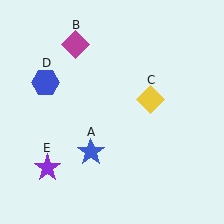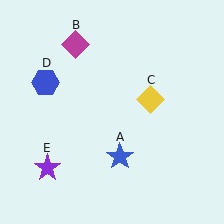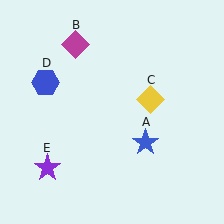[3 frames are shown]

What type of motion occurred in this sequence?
The blue star (object A) rotated counterclockwise around the center of the scene.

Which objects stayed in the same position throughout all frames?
Magenta diamond (object B) and yellow diamond (object C) and blue hexagon (object D) and purple star (object E) remained stationary.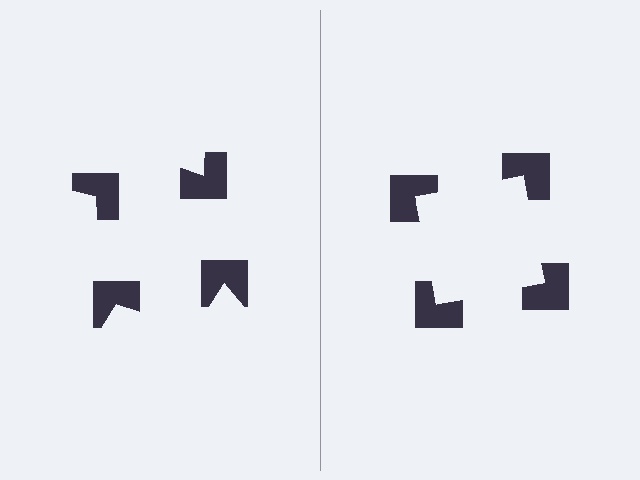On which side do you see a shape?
An illusory square appears on the right side. On the left side the wedge cuts are rotated, so no coherent shape forms.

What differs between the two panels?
The notched squares are positioned identically on both sides; only the wedge orientations differ. On the right they align to a square; on the left they are misaligned.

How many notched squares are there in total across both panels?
8 — 4 on each side.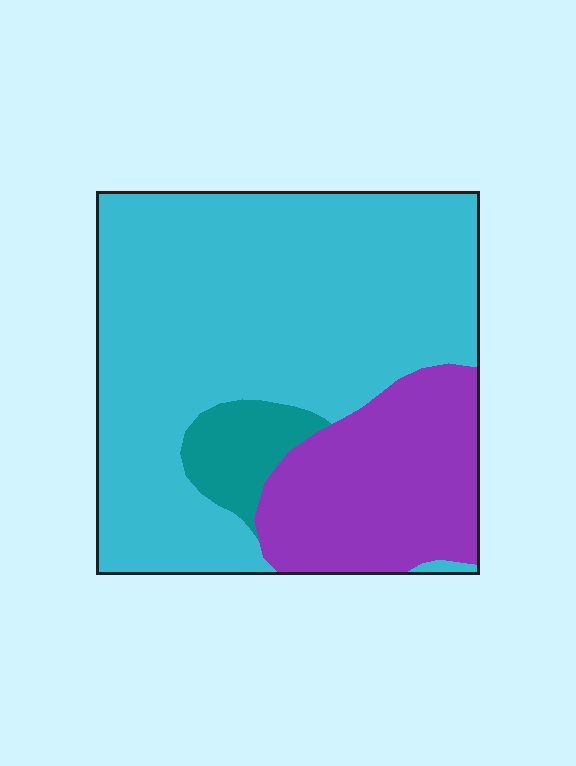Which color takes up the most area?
Cyan, at roughly 70%.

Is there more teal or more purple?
Purple.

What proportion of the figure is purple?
Purple takes up about one quarter (1/4) of the figure.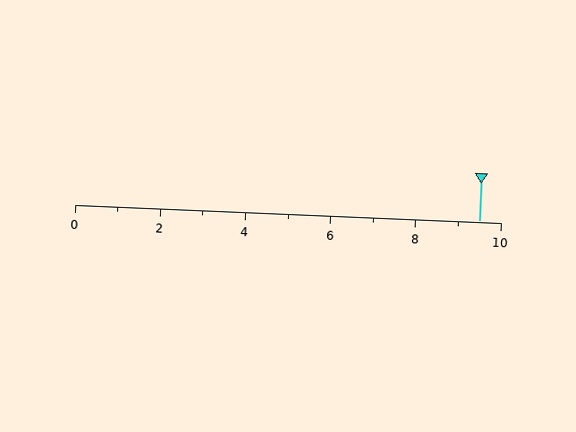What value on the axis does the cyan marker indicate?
The marker indicates approximately 9.5.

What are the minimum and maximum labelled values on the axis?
The axis runs from 0 to 10.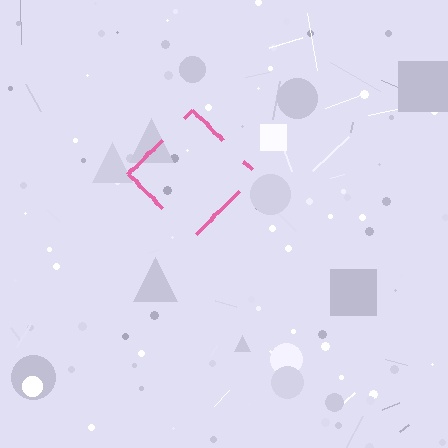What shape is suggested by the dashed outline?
The dashed outline suggests a diamond.